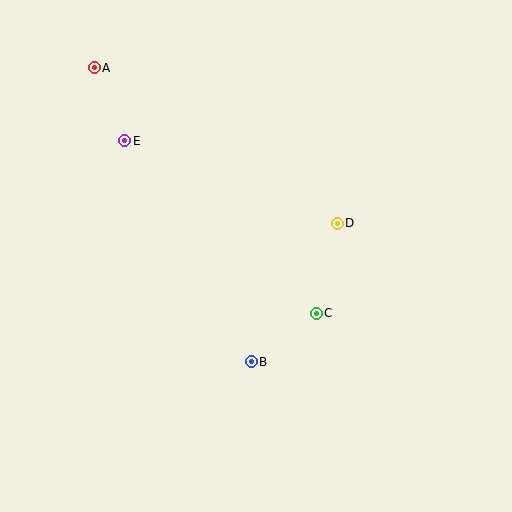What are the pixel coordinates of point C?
Point C is at (316, 313).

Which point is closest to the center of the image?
Point C at (316, 313) is closest to the center.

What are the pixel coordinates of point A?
Point A is at (94, 68).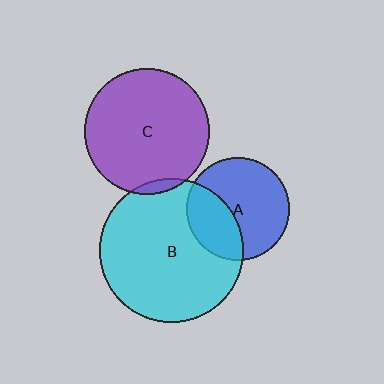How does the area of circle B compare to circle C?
Approximately 1.3 times.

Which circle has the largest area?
Circle B (cyan).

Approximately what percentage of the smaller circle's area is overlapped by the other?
Approximately 35%.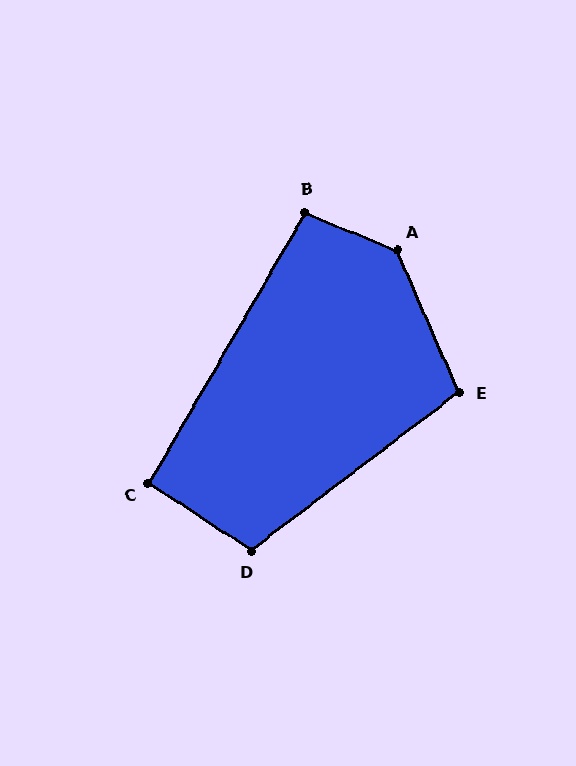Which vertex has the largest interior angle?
A, at approximately 136 degrees.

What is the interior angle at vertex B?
Approximately 97 degrees (obtuse).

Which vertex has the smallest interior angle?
C, at approximately 93 degrees.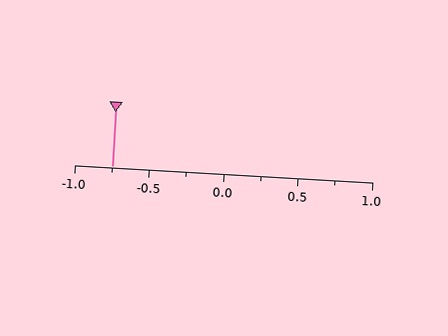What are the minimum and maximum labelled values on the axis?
The axis runs from -1.0 to 1.0.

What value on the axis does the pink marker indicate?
The marker indicates approximately -0.75.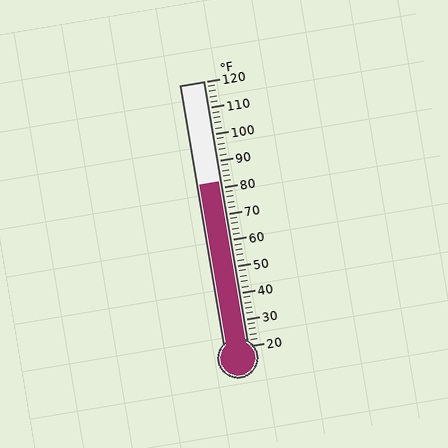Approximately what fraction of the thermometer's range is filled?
The thermometer is filled to approximately 60% of its range.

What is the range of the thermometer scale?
The thermometer scale ranges from 20°F to 120°F.